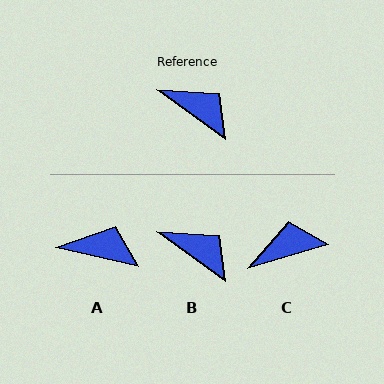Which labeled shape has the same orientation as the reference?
B.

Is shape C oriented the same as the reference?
No, it is off by about 52 degrees.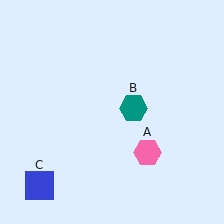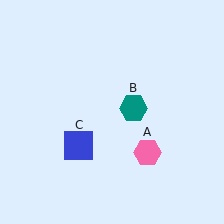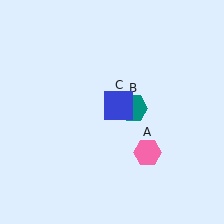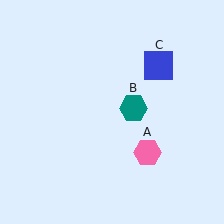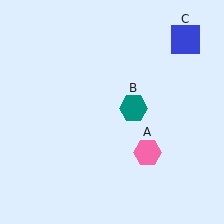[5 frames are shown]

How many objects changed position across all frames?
1 object changed position: blue square (object C).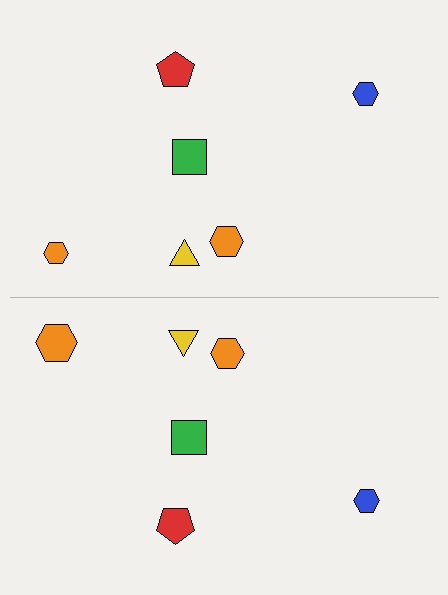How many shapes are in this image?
There are 12 shapes in this image.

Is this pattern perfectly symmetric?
No, the pattern is not perfectly symmetric. The orange hexagon on the bottom side has a different size than its mirror counterpart.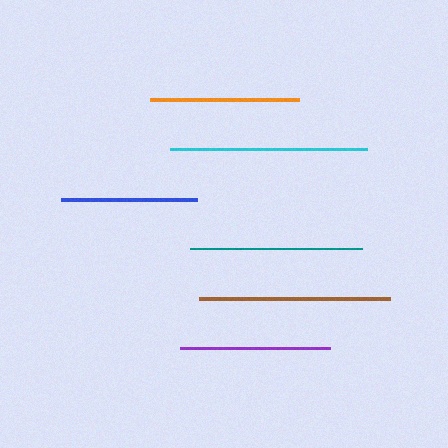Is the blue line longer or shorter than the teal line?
The teal line is longer than the blue line.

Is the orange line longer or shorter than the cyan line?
The cyan line is longer than the orange line.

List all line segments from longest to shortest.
From longest to shortest: cyan, brown, teal, purple, orange, blue.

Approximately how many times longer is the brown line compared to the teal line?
The brown line is approximately 1.1 times the length of the teal line.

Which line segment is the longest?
The cyan line is the longest at approximately 198 pixels.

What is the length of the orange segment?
The orange segment is approximately 150 pixels long.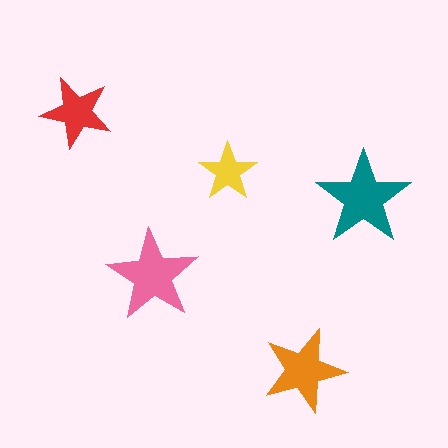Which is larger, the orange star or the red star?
The orange one.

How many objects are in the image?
There are 5 objects in the image.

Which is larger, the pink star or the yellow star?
The pink one.